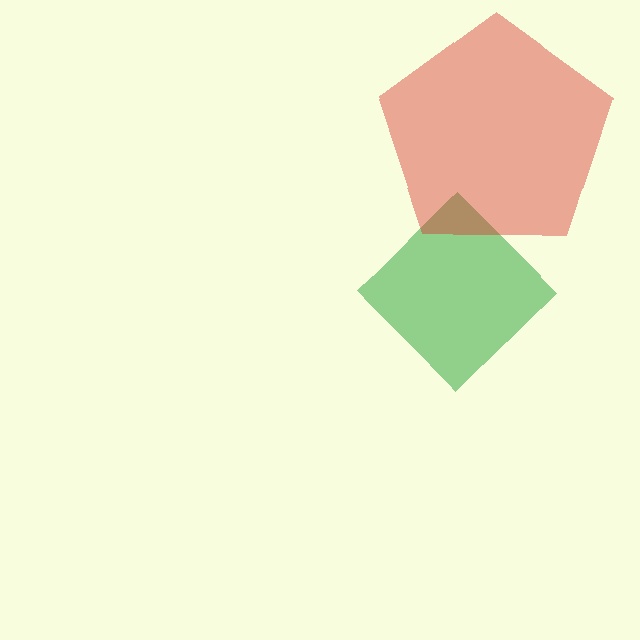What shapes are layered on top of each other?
The layered shapes are: a green diamond, a red pentagon.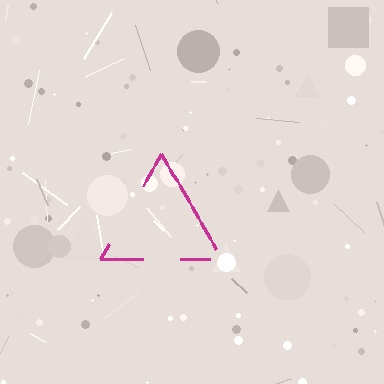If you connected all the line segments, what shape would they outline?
They would outline a triangle.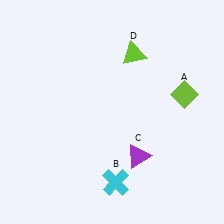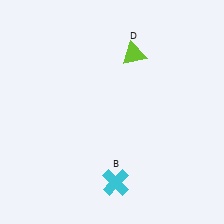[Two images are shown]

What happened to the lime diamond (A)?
The lime diamond (A) was removed in Image 2. It was in the top-right area of Image 1.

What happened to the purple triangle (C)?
The purple triangle (C) was removed in Image 2. It was in the bottom-right area of Image 1.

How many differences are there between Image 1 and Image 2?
There are 2 differences between the two images.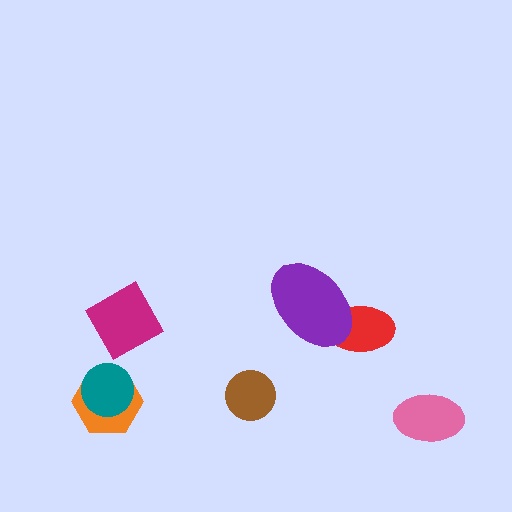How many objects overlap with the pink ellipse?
0 objects overlap with the pink ellipse.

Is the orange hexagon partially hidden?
Yes, it is partially covered by another shape.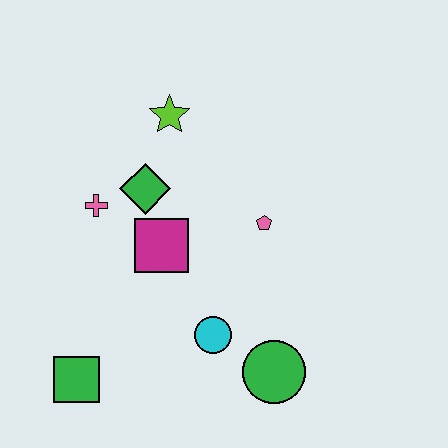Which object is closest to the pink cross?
The green diamond is closest to the pink cross.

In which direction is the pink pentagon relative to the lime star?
The pink pentagon is below the lime star.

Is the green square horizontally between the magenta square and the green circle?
No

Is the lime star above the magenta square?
Yes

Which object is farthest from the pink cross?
The green circle is farthest from the pink cross.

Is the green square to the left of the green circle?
Yes